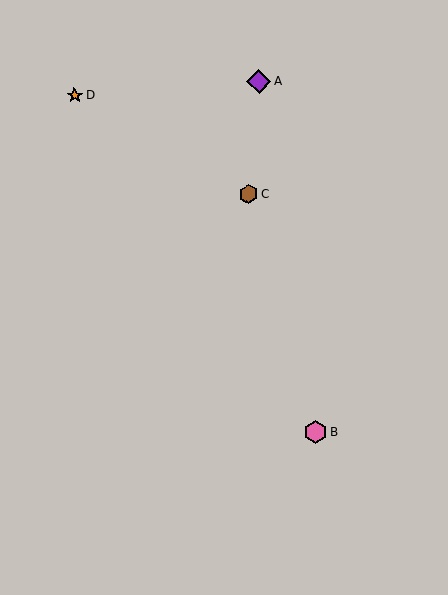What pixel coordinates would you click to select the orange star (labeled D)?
Click at (75, 96) to select the orange star D.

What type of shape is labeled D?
Shape D is an orange star.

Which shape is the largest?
The purple diamond (labeled A) is the largest.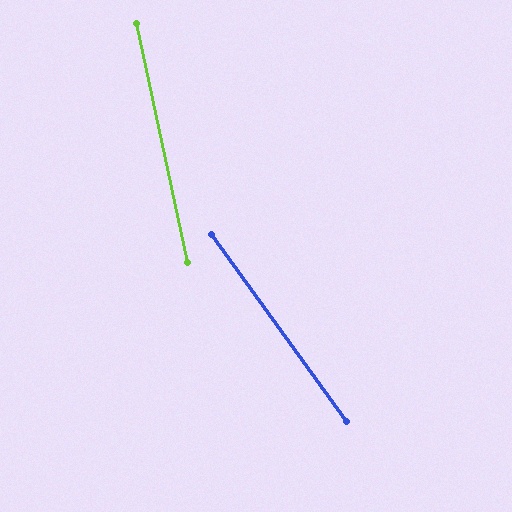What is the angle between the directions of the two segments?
Approximately 24 degrees.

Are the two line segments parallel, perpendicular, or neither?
Neither parallel nor perpendicular — they differ by about 24°.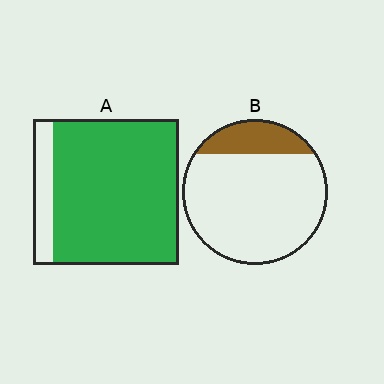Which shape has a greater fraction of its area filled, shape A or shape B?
Shape A.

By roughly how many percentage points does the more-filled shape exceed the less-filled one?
By roughly 70 percentage points (A over B).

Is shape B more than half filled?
No.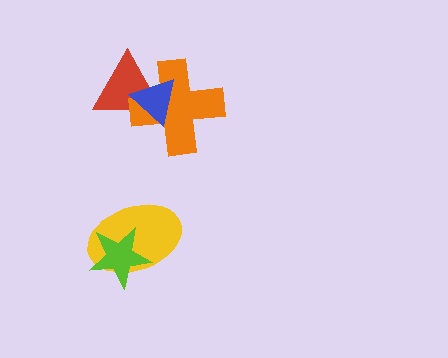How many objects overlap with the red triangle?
2 objects overlap with the red triangle.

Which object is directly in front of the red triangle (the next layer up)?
The orange cross is directly in front of the red triangle.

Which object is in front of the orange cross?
The blue triangle is in front of the orange cross.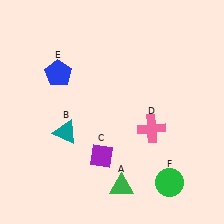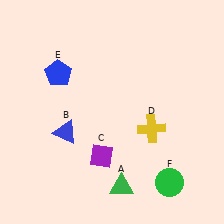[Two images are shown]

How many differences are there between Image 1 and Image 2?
There are 2 differences between the two images.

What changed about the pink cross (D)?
In Image 1, D is pink. In Image 2, it changed to yellow.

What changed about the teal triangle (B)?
In Image 1, B is teal. In Image 2, it changed to blue.